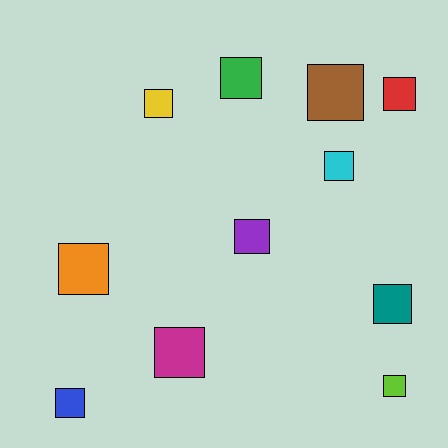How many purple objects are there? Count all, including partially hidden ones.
There is 1 purple object.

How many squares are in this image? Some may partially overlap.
There are 11 squares.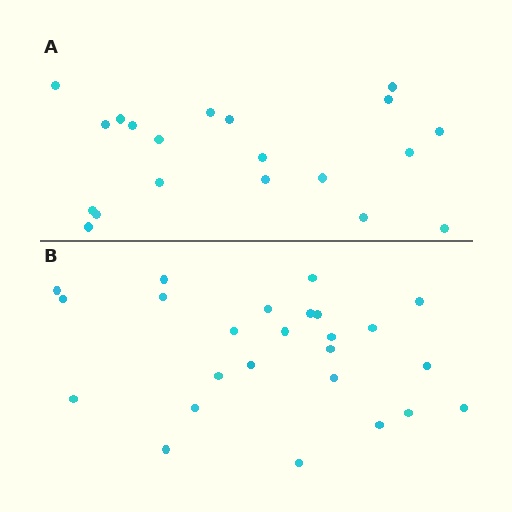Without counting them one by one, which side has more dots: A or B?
Region B (the bottom region) has more dots.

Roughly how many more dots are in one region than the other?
Region B has about 5 more dots than region A.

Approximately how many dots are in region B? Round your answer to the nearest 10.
About 20 dots. (The exact count is 25, which rounds to 20.)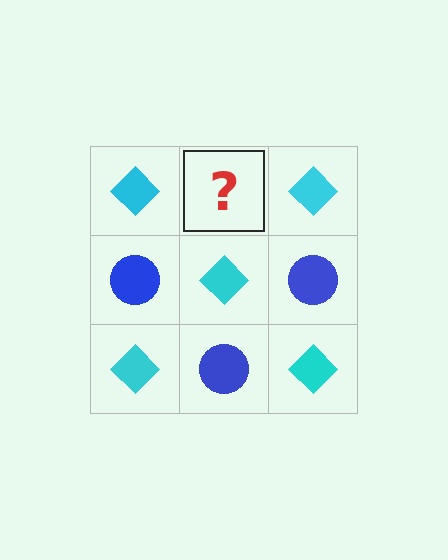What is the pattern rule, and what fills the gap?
The rule is that it alternates cyan diamond and blue circle in a checkerboard pattern. The gap should be filled with a blue circle.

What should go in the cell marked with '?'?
The missing cell should contain a blue circle.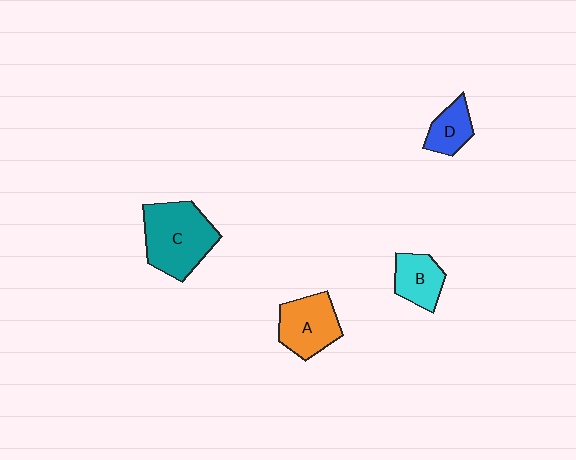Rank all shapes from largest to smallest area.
From largest to smallest: C (teal), A (orange), B (cyan), D (blue).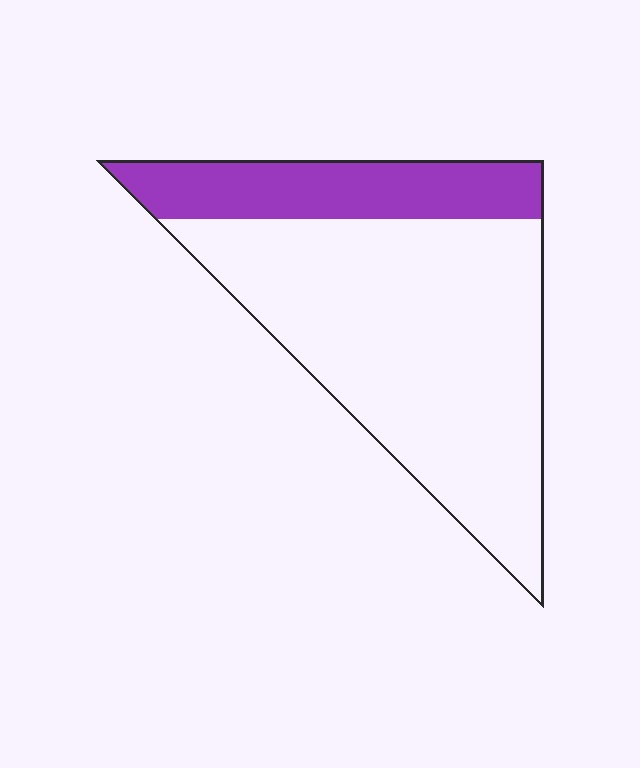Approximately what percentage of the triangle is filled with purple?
Approximately 25%.